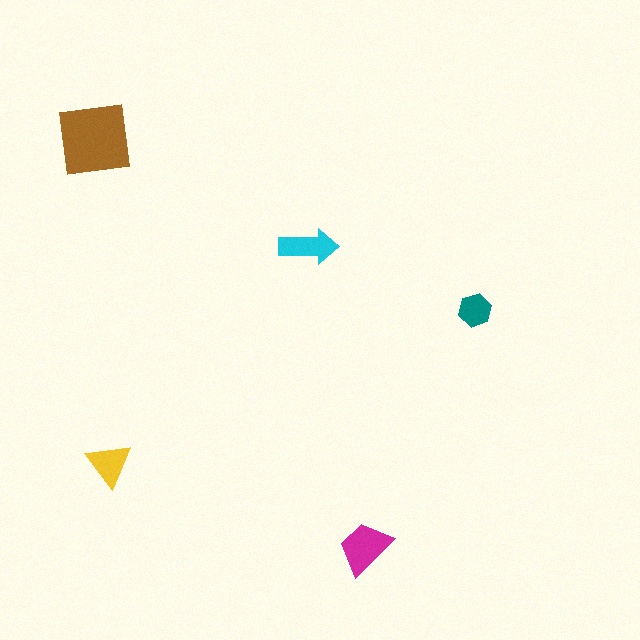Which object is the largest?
The brown square.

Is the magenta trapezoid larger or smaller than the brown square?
Smaller.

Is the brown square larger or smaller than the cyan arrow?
Larger.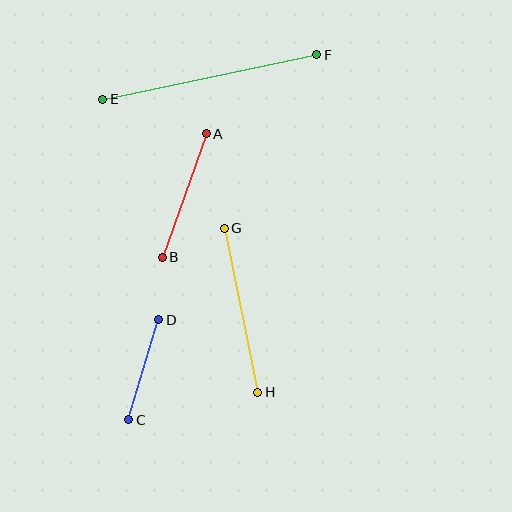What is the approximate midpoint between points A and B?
The midpoint is at approximately (184, 195) pixels.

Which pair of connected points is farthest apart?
Points E and F are farthest apart.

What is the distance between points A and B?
The distance is approximately 131 pixels.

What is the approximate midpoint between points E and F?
The midpoint is at approximately (210, 77) pixels.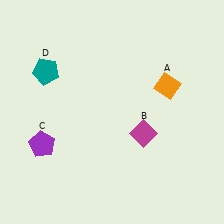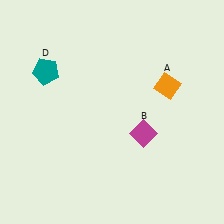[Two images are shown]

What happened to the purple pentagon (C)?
The purple pentagon (C) was removed in Image 2. It was in the bottom-left area of Image 1.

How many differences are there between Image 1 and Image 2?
There is 1 difference between the two images.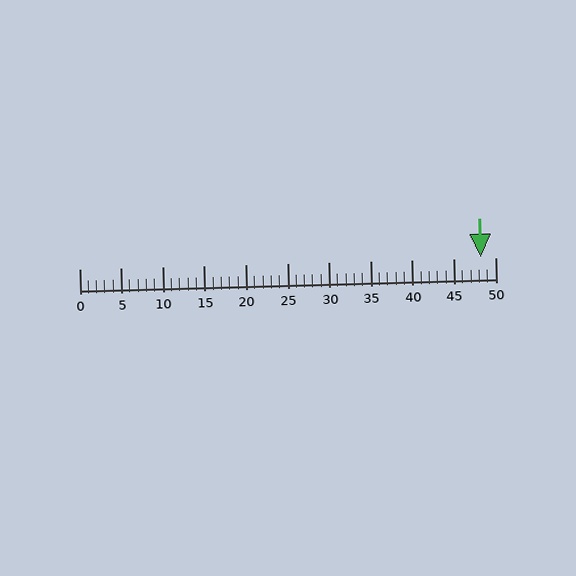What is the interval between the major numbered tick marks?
The major tick marks are spaced 5 units apart.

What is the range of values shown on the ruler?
The ruler shows values from 0 to 50.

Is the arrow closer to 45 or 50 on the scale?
The arrow is closer to 50.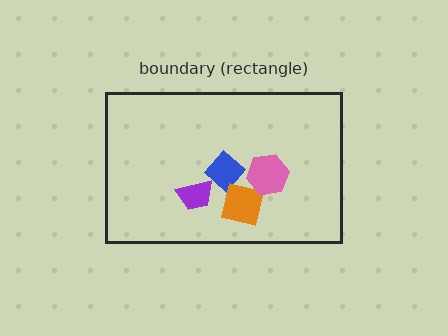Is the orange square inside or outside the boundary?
Inside.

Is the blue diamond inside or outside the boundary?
Inside.